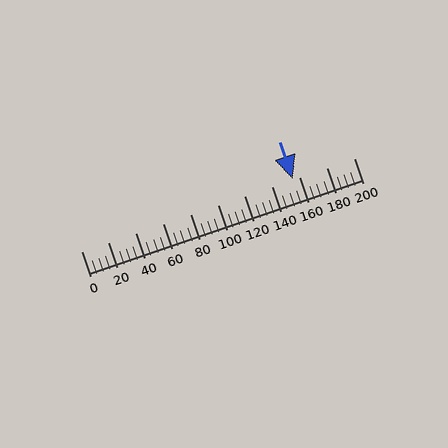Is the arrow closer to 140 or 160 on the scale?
The arrow is closer to 160.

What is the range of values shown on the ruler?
The ruler shows values from 0 to 200.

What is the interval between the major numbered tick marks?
The major tick marks are spaced 20 units apart.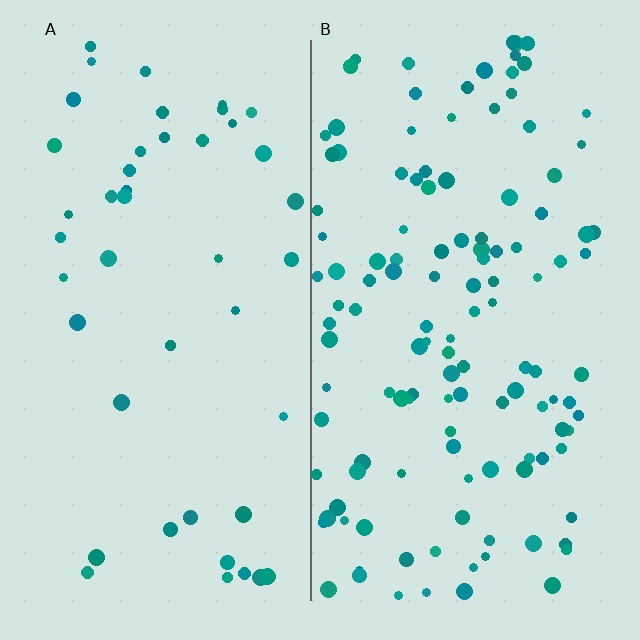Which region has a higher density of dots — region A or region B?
B (the right).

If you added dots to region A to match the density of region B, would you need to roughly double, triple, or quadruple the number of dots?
Approximately triple.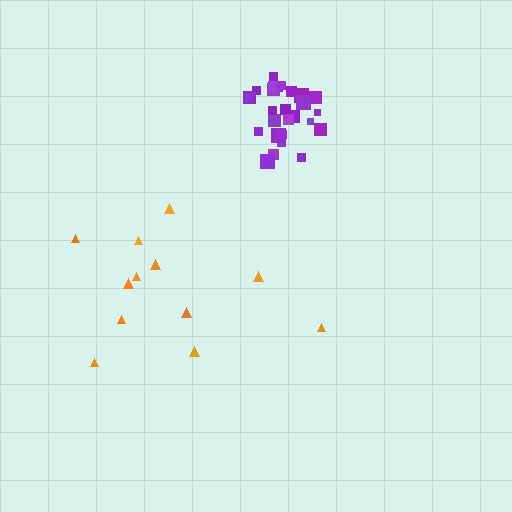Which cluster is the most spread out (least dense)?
Orange.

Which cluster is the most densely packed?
Purple.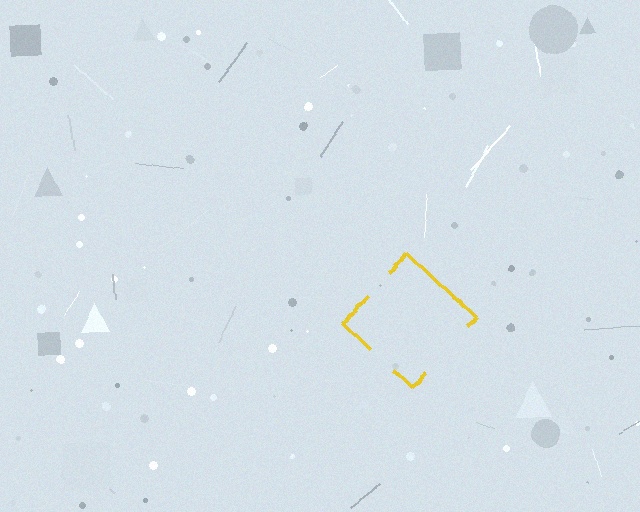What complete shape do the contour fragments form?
The contour fragments form a diamond.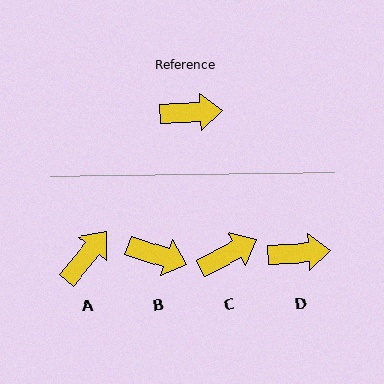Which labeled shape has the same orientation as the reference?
D.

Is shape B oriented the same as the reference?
No, it is off by about 22 degrees.